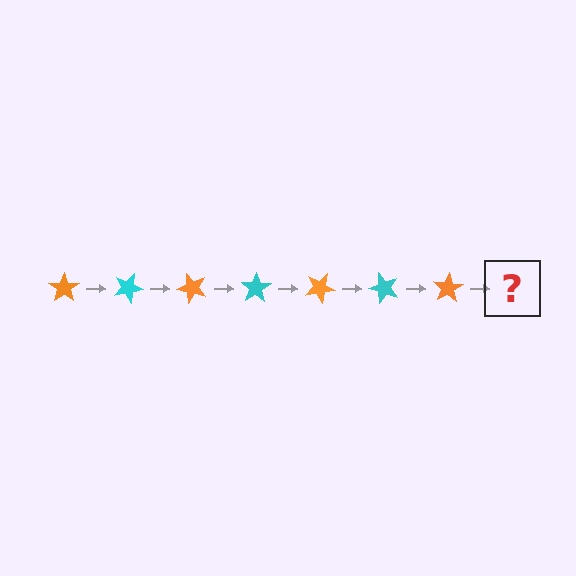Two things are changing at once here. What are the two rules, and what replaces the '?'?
The two rules are that it rotates 25 degrees each step and the color cycles through orange and cyan. The '?' should be a cyan star, rotated 175 degrees from the start.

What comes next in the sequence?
The next element should be a cyan star, rotated 175 degrees from the start.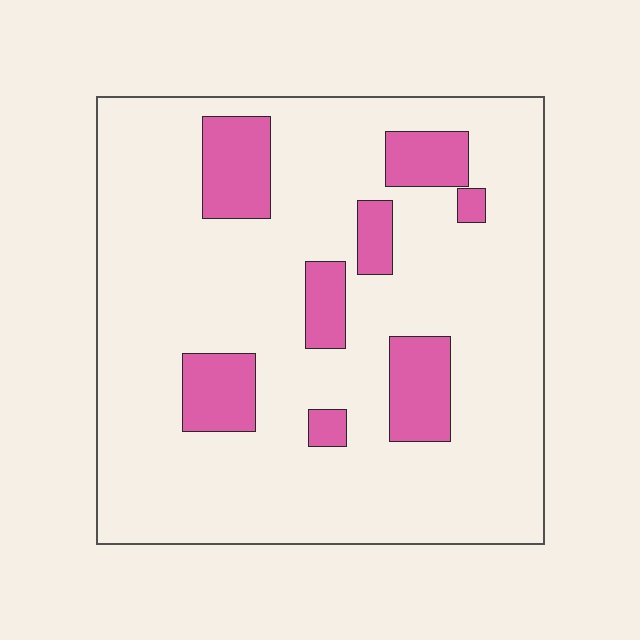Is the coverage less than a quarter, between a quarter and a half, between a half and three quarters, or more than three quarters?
Less than a quarter.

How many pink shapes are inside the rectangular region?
8.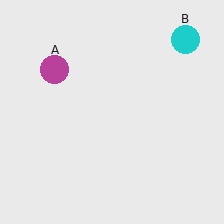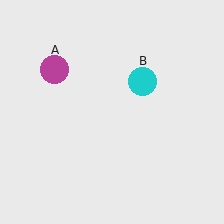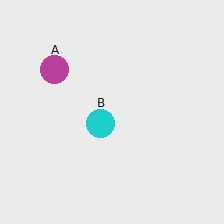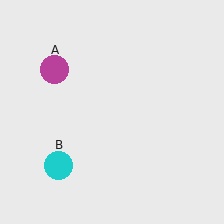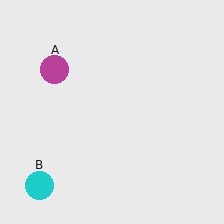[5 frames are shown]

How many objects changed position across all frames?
1 object changed position: cyan circle (object B).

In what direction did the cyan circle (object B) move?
The cyan circle (object B) moved down and to the left.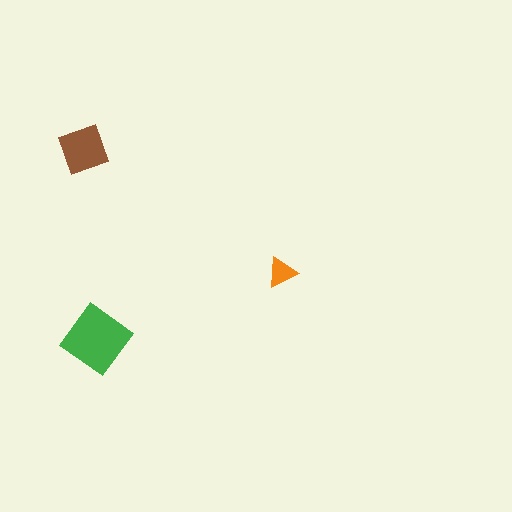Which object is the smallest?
The orange triangle.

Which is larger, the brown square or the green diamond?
The green diamond.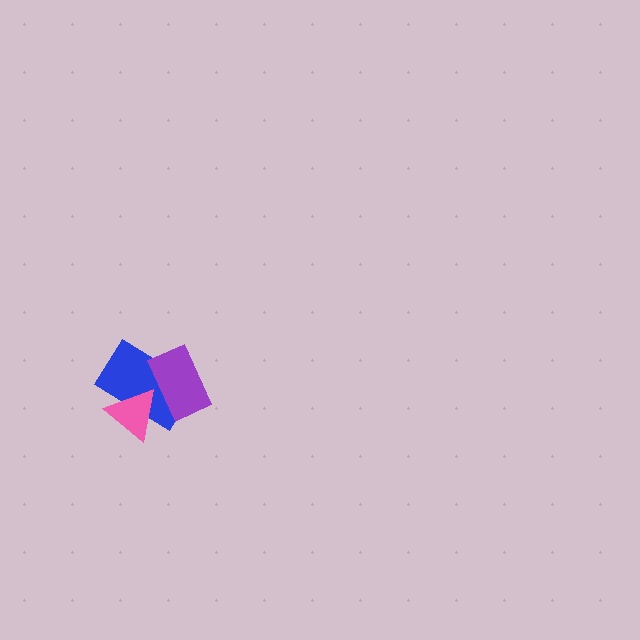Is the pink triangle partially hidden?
No, no other shape covers it.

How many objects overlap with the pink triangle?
2 objects overlap with the pink triangle.